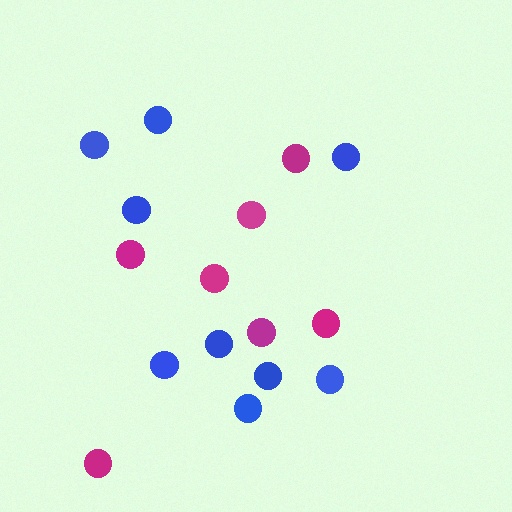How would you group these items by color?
There are 2 groups: one group of magenta circles (7) and one group of blue circles (9).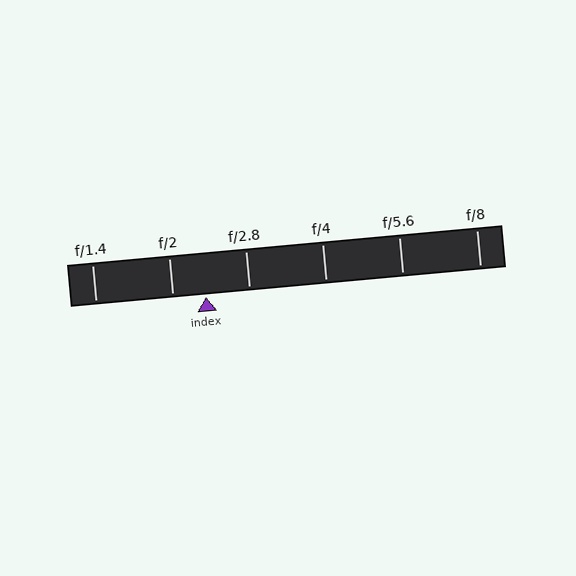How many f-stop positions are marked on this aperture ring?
There are 6 f-stop positions marked.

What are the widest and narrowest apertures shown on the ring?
The widest aperture shown is f/1.4 and the narrowest is f/8.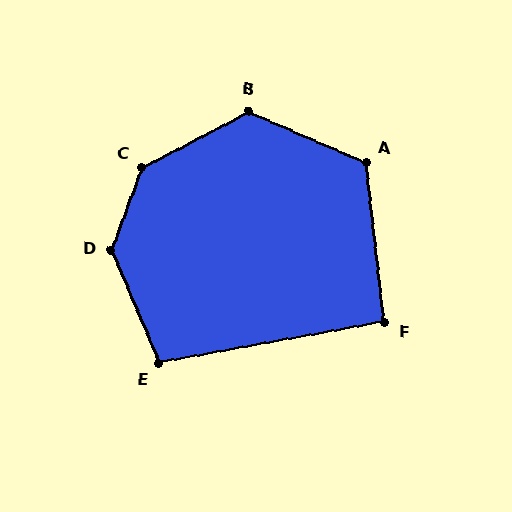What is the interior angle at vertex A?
Approximately 120 degrees (obtuse).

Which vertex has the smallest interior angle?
F, at approximately 94 degrees.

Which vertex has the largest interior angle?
C, at approximately 138 degrees.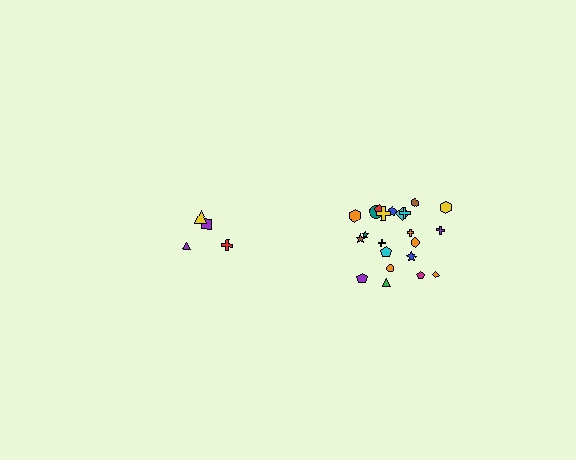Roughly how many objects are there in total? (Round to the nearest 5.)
Roughly 25 objects in total.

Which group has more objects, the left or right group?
The right group.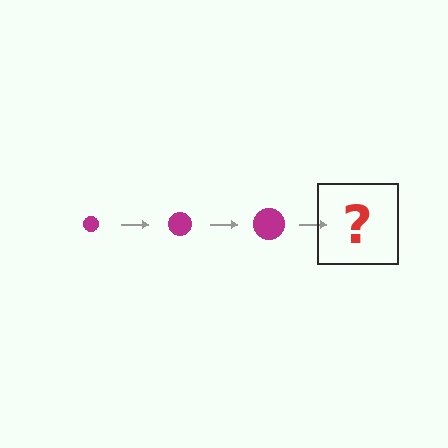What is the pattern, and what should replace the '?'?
The pattern is that the circle gets progressively larger each step. The '?' should be a magenta circle, larger than the previous one.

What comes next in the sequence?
The next element should be a magenta circle, larger than the previous one.